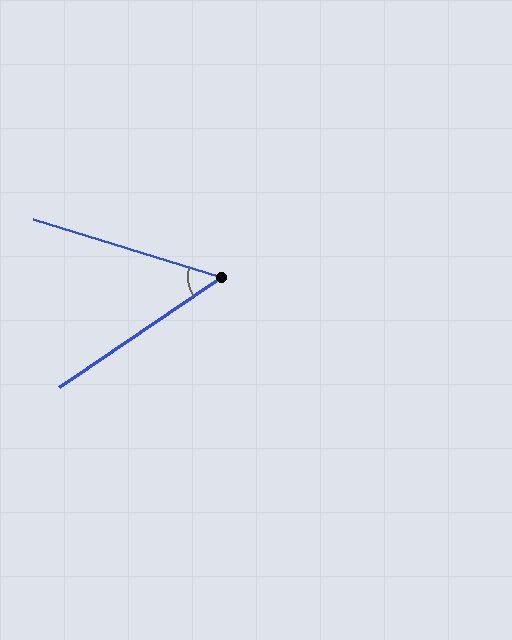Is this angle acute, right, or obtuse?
It is acute.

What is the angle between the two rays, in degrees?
Approximately 51 degrees.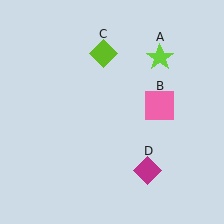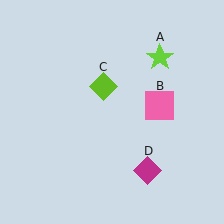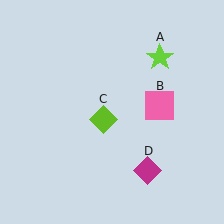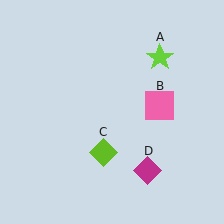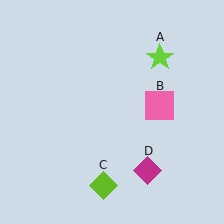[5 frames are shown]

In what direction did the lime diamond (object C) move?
The lime diamond (object C) moved down.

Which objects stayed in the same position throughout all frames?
Lime star (object A) and pink square (object B) and magenta diamond (object D) remained stationary.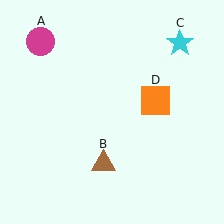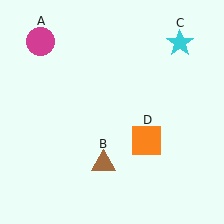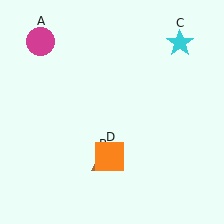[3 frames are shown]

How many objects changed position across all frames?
1 object changed position: orange square (object D).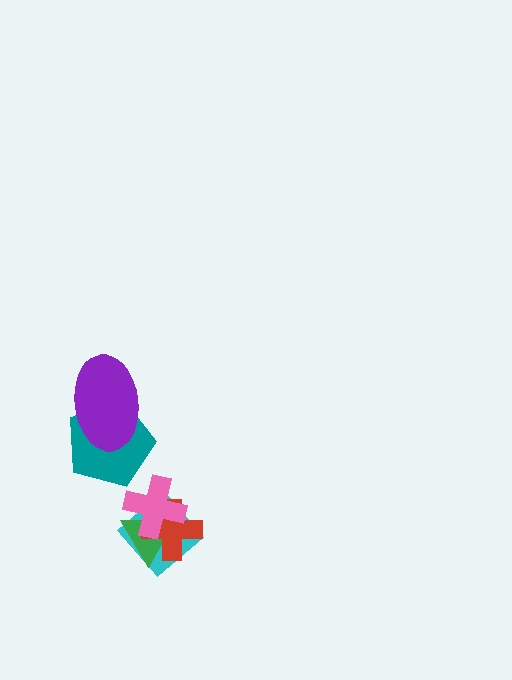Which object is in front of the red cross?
The pink cross is in front of the red cross.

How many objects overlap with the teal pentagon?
1 object overlaps with the teal pentagon.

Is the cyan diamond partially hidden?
Yes, it is partially covered by another shape.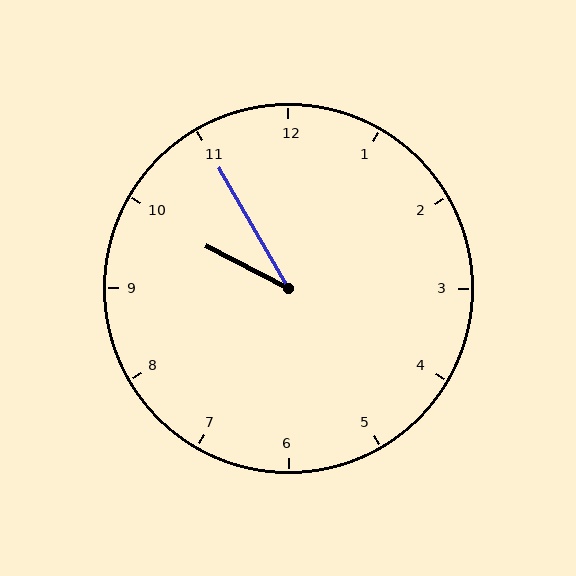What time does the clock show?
9:55.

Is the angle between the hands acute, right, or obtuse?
It is acute.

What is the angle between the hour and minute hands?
Approximately 32 degrees.